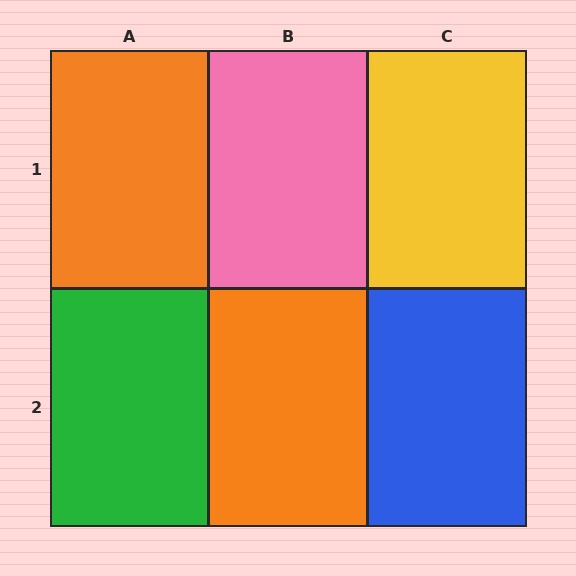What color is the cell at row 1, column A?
Orange.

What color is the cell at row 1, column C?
Yellow.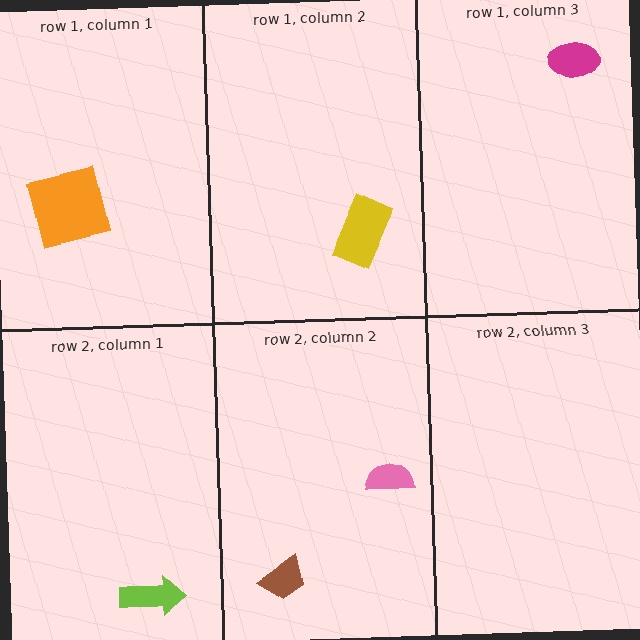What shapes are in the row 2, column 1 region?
The lime arrow.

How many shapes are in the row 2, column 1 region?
1.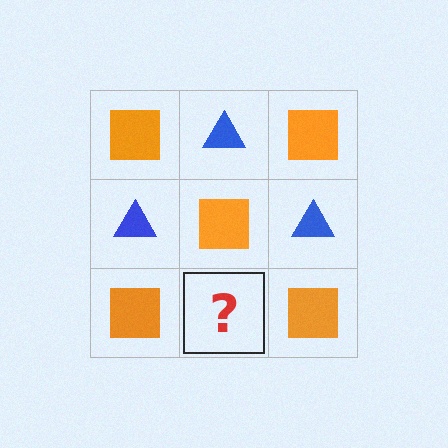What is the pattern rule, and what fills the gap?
The rule is that it alternates orange square and blue triangle in a checkerboard pattern. The gap should be filled with a blue triangle.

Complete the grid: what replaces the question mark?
The question mark should be replaced with a blue triangle.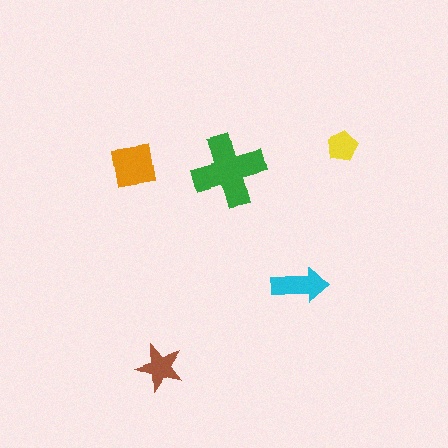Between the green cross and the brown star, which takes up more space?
The green cross.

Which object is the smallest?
The yellow pentagon.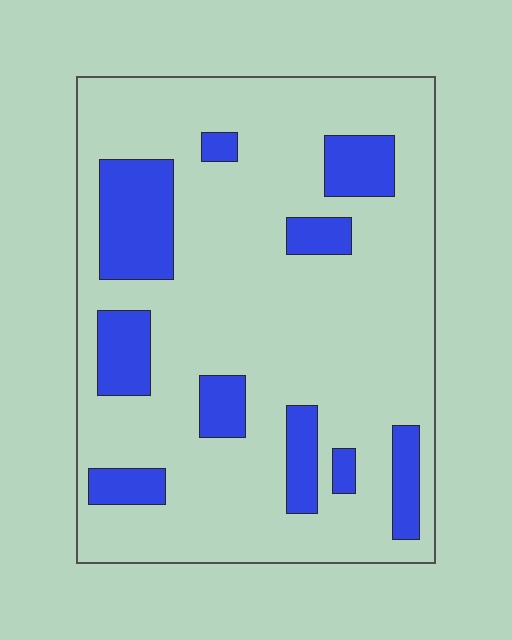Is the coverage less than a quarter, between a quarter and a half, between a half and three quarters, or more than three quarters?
Less than a quarter.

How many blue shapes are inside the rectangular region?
10.